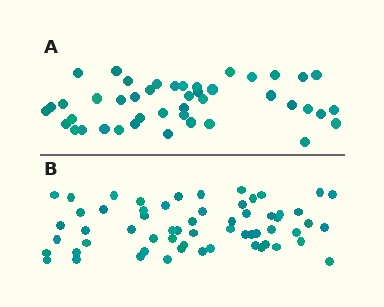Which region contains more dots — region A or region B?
Region B (the bottom region) has more dots.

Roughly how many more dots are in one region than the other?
Region B has approximately 15 more dots than region A.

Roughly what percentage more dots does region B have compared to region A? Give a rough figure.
About 35% more.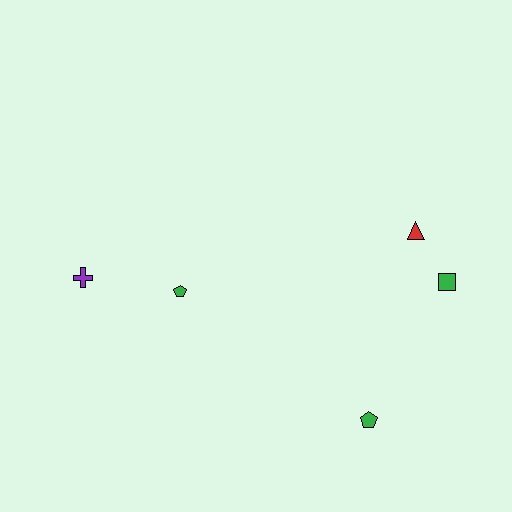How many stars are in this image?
There are no stars.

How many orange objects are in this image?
There are no orange objects.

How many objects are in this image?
There are 5 objects.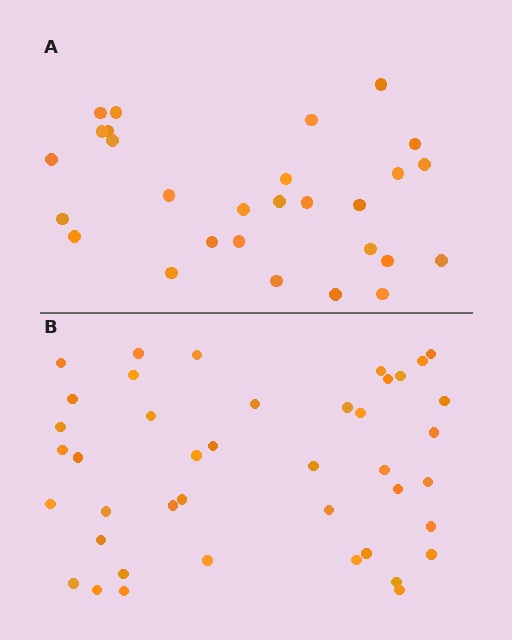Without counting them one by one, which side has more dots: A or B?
Region B (the bottom region) has more dots.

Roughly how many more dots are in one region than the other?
Region B has approximately 15 more dots than region A.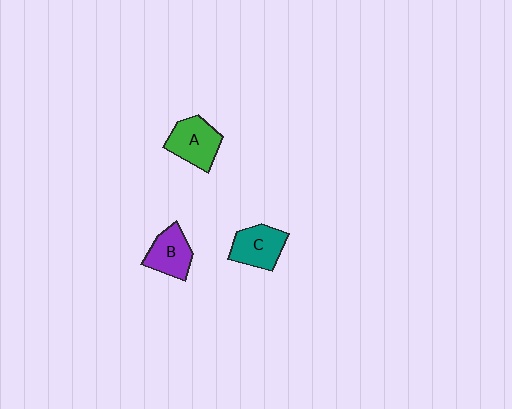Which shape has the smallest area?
Shape B (purple).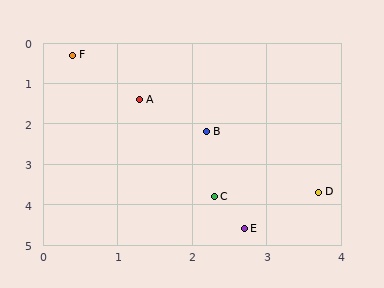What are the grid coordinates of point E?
Point E is at approximately (2.7, 4.6).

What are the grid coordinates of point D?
Point D is at approximately (3.7, 3.7).